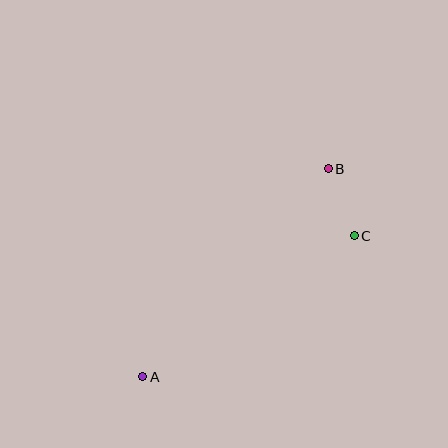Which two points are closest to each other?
Points B and C are closest to each other.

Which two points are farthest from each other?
Points A and B are farthest from each other.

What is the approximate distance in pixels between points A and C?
The distance between A and C is approximately 254 pixels.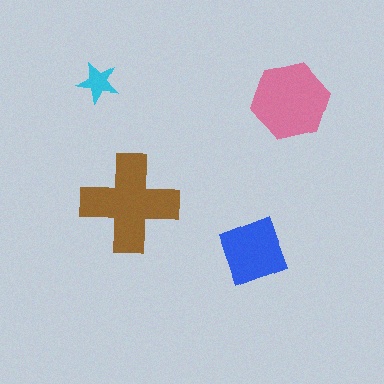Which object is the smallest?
The cyan star.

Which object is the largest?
The brown cross.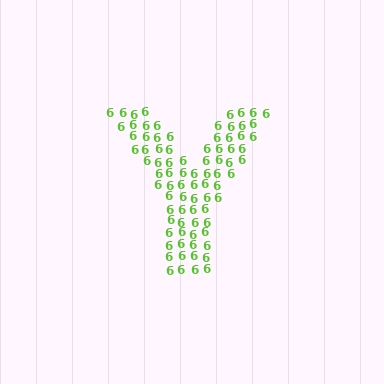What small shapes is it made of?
It is made of small digit 6's.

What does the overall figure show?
The overall figure shows the letter Y.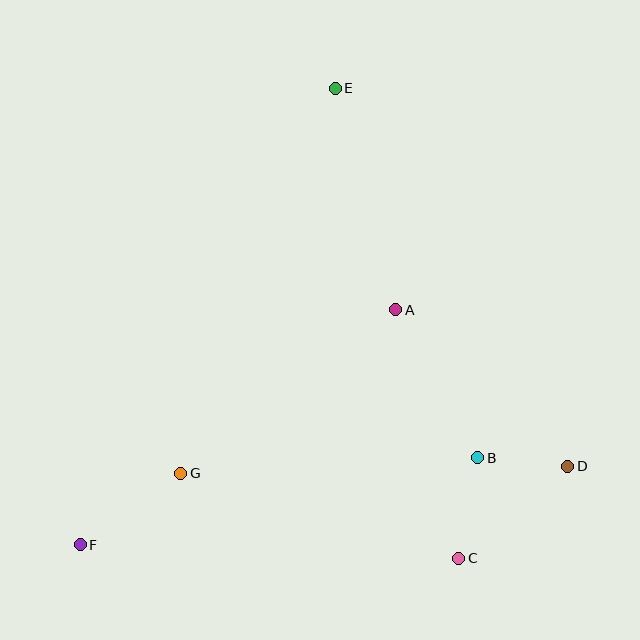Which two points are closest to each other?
Points B and D are closest to each other.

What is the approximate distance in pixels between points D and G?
The distance between D and G is approximately 387 pixels.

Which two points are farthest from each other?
Points E and F are farthest from each other.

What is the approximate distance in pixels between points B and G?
The distance between B and G is approximately 297 pixels.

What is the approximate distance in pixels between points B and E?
The distance between B and E is approximately 396 pixels.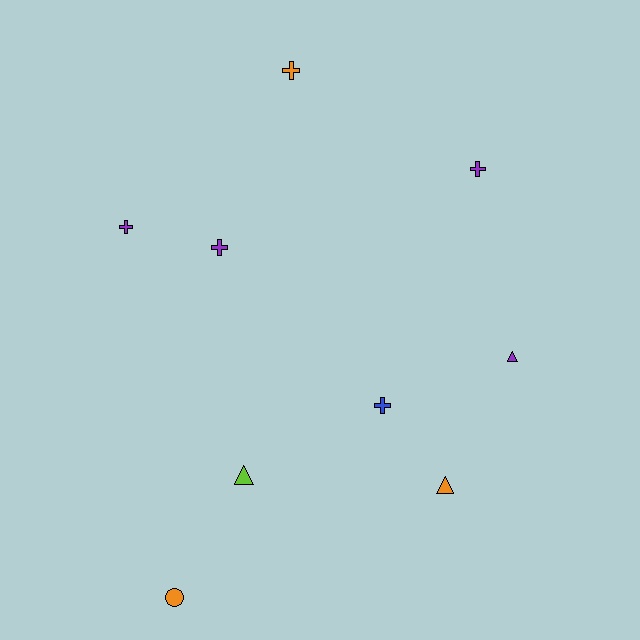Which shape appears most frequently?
Cross, with 5 objects.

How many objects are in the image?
There are 9 objects.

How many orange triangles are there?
There is 1 orange triangle.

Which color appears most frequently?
Purple, with 4 objects.